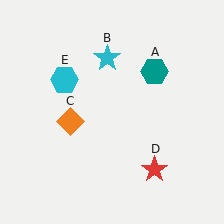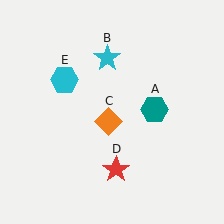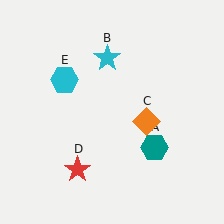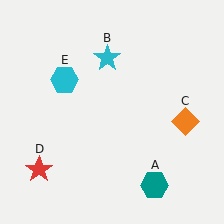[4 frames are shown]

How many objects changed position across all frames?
3 objects changed position: teal hexagon (object A), orange diamond (object C), red star (object D).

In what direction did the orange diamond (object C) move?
The orange diamond (object C) moved right.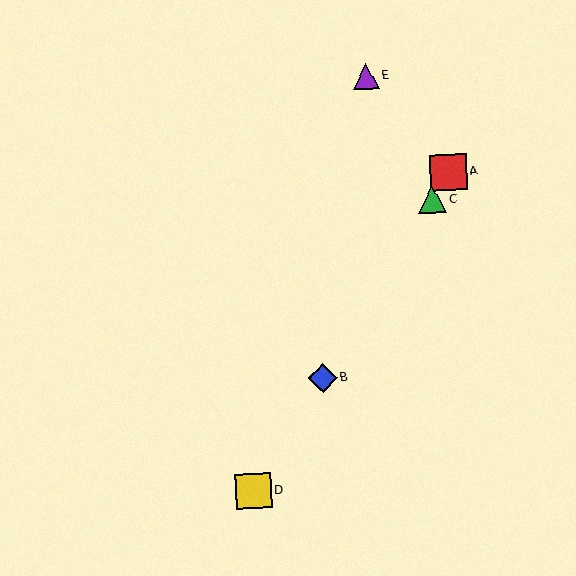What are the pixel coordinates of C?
Object C is at (432, 199).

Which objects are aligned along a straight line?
Objects A, B, C, D are aligned along a straight line.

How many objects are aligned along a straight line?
4 objects (A, B, C, D) are aligned along a straight line.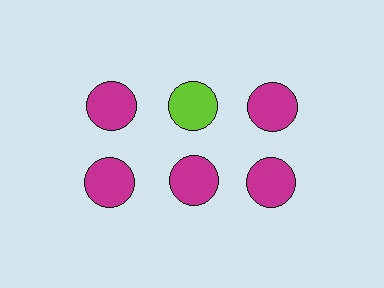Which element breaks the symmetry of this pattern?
The lime circle in the top row, second from left column breaks the symmetry. All other shapes are magenta circles.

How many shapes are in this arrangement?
There are 6 shapes arranged in a grid pattern.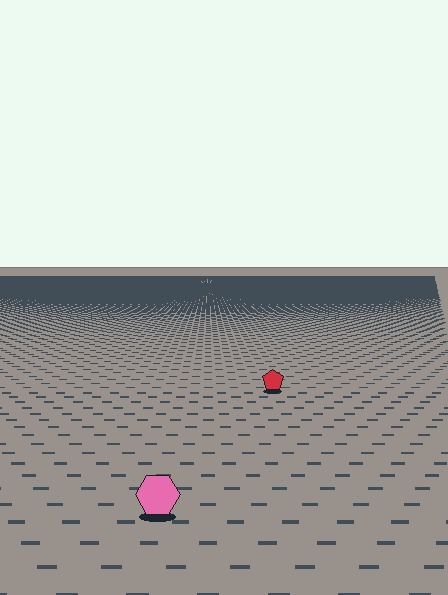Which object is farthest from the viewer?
The red pentagon is farthest from the viewer. It appears smaller and the ground texture around it is denser.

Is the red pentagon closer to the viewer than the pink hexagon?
No. The pink hexagon is closer — you can tell from the texture gradient: the ground texture is coarser near it.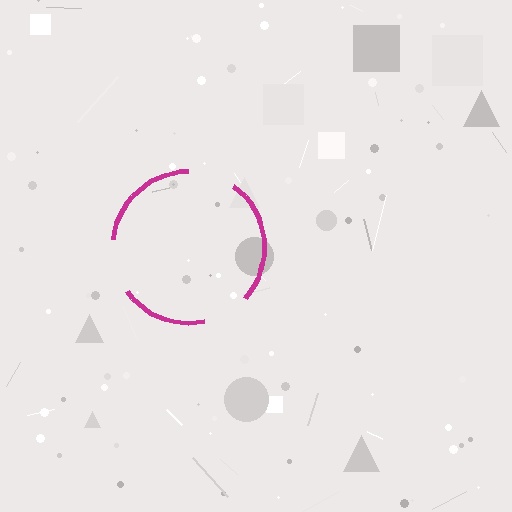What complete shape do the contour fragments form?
The contour fragments form a circle.